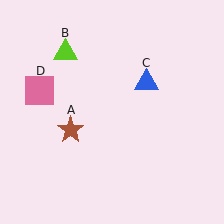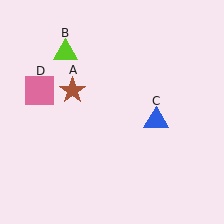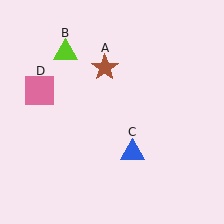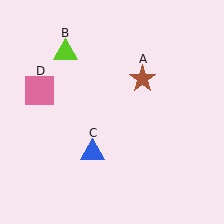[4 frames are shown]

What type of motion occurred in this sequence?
The brown star (object A), blue triangle (object C) rotated clockwise around the center of the scene.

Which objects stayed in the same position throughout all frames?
Lime triangle (object B) and pink square (object D) remained stationary.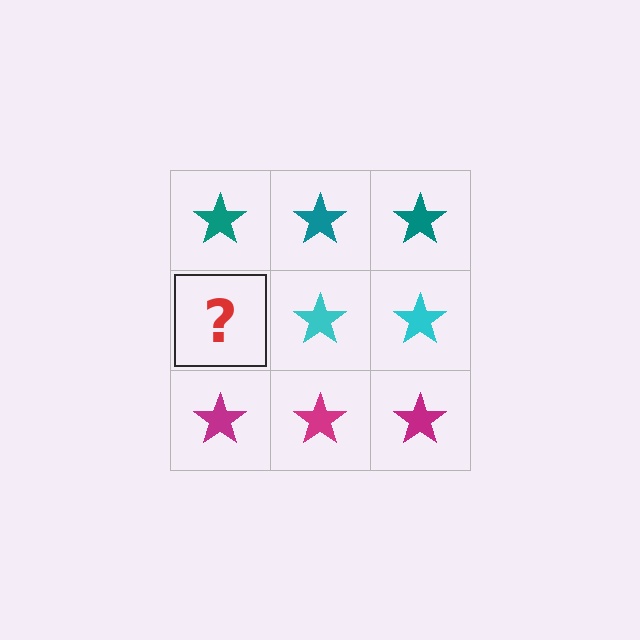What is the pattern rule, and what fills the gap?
The rule is that each row has a consistent color. The gap should be filled with a cyan star.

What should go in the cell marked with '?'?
The missing cell should contain a cyan star.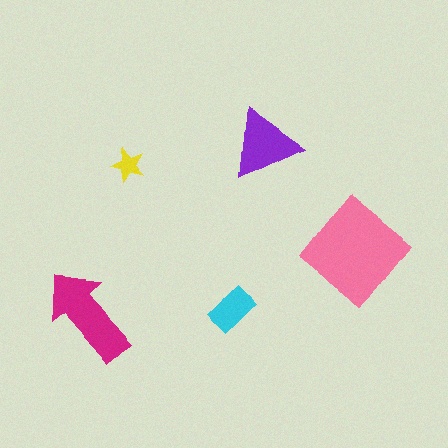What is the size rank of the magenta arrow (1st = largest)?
2nd.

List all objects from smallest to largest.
The yellow star, the cyan rectangle, the purple triangle, the magenta arrow, the pink diamond.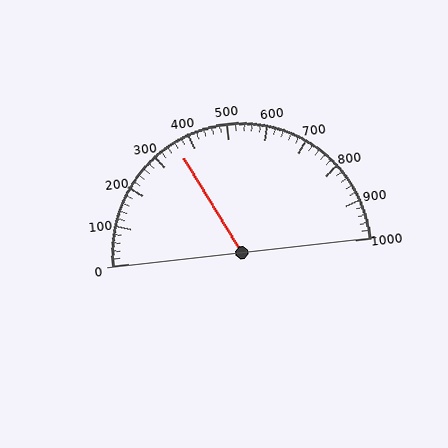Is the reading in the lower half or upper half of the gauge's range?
The reading is in the lower half of the range (0 to 1000).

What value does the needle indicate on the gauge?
The needle indicates approximately 360.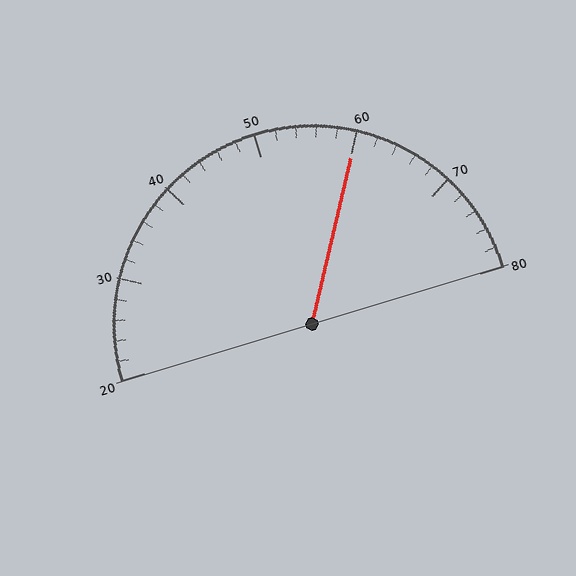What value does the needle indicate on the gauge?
The needle indicates approximately 60.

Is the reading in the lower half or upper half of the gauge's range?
The reading is in the upper half of the range (20 to 80).